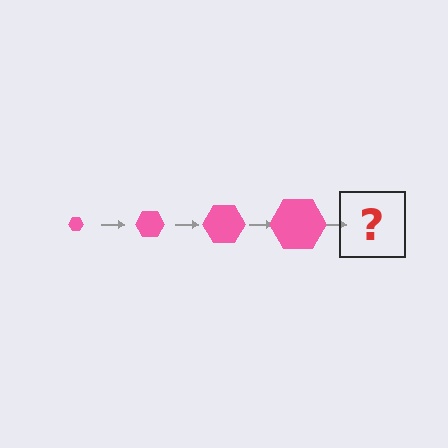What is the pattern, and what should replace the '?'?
The pattern is that the hexagon gets progressively larger each step. The '?' should be a pink hexagon, larger than the previous one.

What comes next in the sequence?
The next element should be a pink hexagon, larger than the previous one.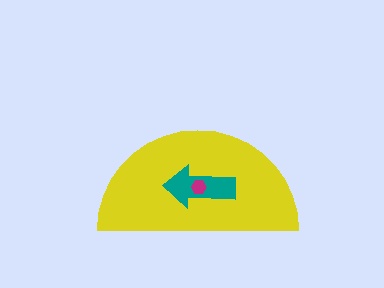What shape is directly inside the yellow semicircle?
The teal arrow.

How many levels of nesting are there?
3.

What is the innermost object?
The magenta hexagon.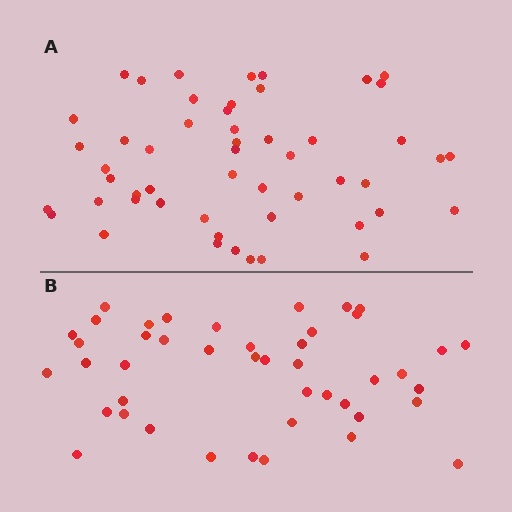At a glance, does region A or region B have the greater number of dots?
Region A (the top region) has more dots.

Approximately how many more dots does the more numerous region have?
Region A has roughly 8 or so more dots than region B.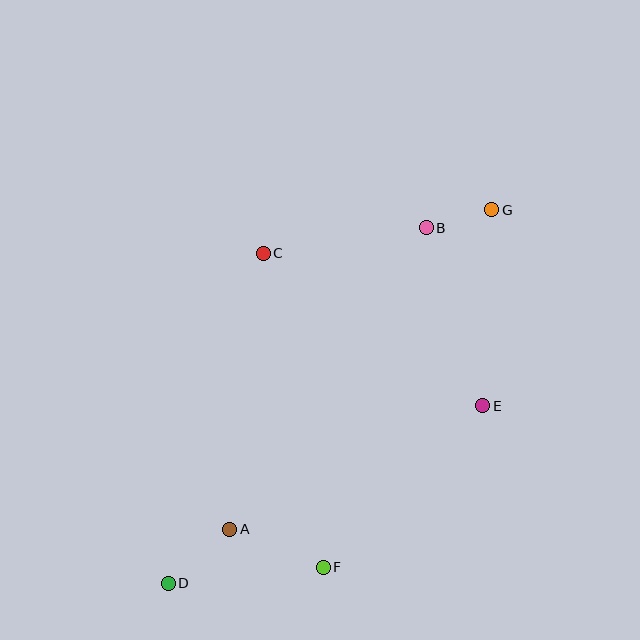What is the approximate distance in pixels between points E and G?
The distance between E and G is approximately 196 pixels.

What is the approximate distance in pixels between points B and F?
The distance between B and F is approximately 355 pixels.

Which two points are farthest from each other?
Points D and G are farthest from each other.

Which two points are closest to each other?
Points B and G are closest to each other.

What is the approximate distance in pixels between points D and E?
The distance between D and E is approximately 361 pixels.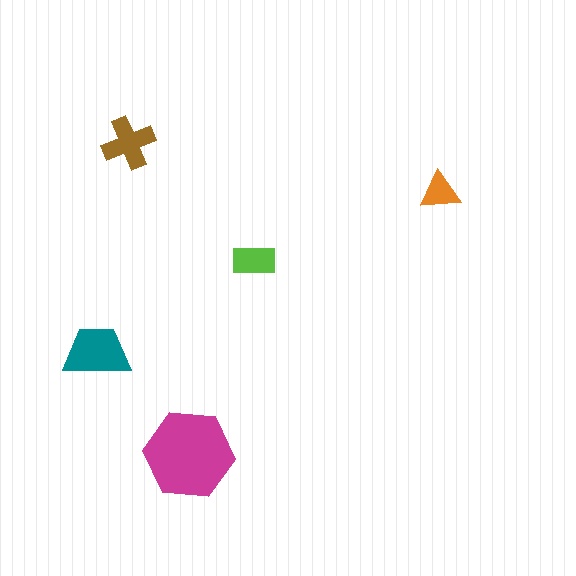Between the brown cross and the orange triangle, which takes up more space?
The brown cross.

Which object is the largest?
The magenta hexagon.